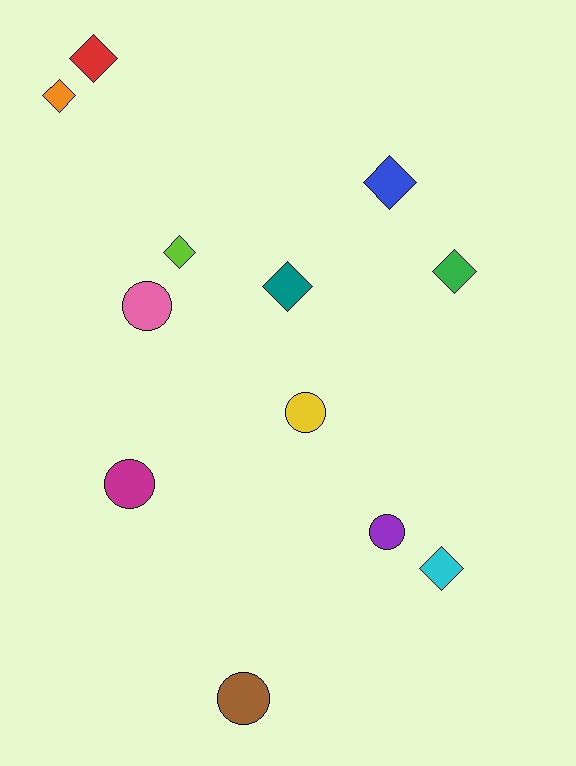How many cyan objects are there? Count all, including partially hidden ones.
There is 1 cyan object.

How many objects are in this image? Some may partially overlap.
There are 12 objects.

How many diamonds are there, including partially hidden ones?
There are 7 diamonds.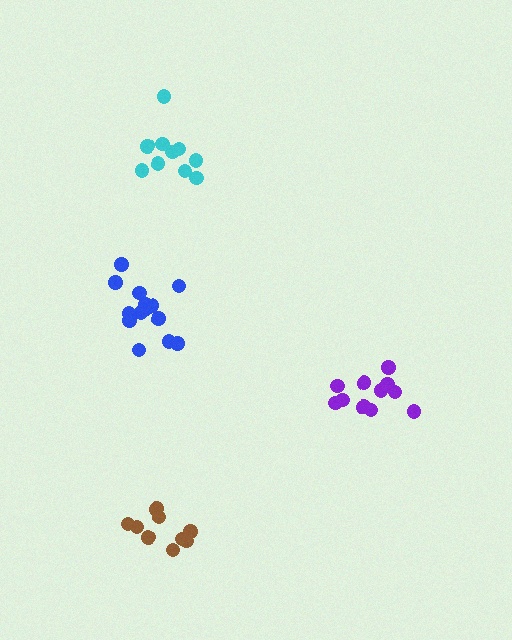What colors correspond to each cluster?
The clusters are colored: purple, blue, brown, cyan.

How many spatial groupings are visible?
There are 4 spatial groupings.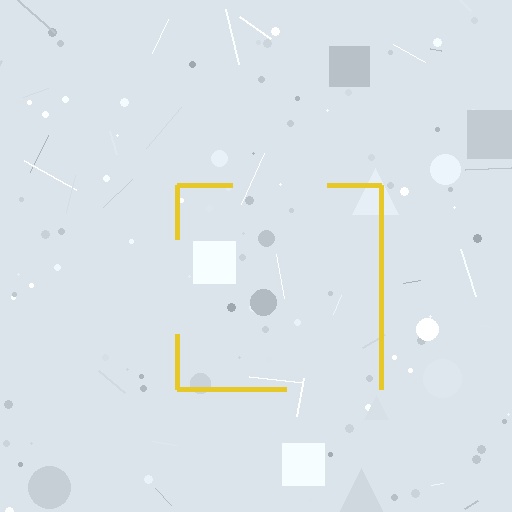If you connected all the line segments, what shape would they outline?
They would outline a square.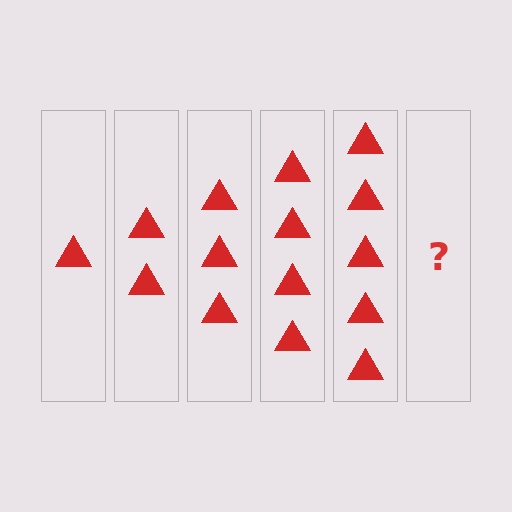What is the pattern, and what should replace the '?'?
The pattern is that each step adds one more triangle. The '?' should be 6 triangles.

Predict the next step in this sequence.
The next step is 6 triangles.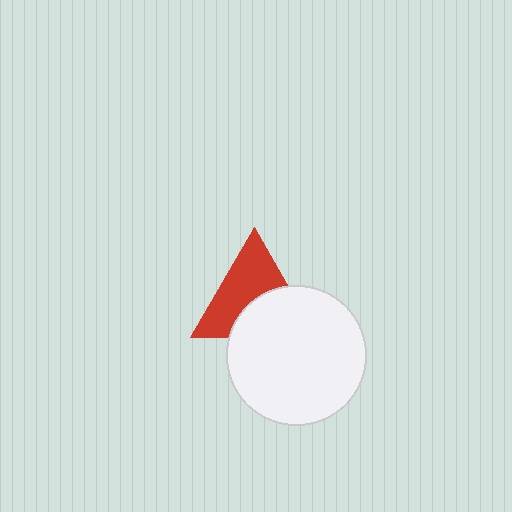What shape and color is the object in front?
The object in front is a white circle.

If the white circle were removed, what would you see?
You would see the complete red triangle.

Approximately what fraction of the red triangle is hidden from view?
Roughly 42% of the red triangle is hidden behind the white circle.